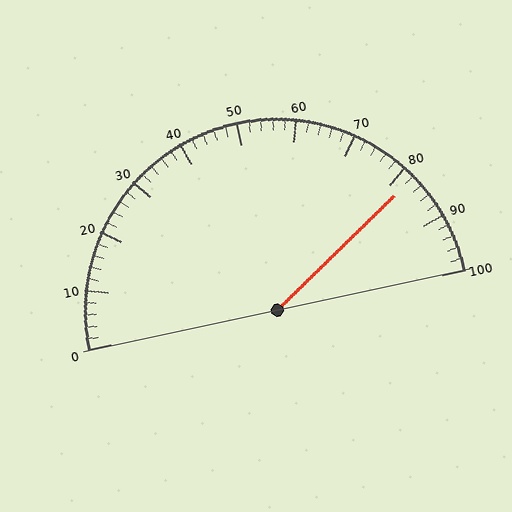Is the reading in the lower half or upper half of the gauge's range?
The reading is in the upper half of the range (0 to 100).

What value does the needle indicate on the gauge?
The needle indicates approximately 82.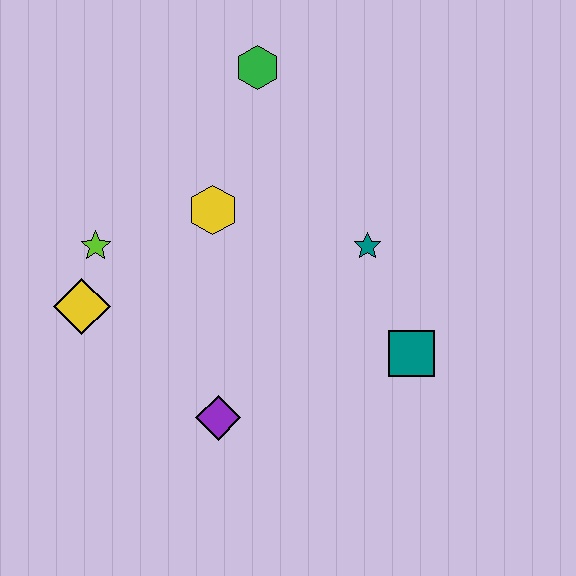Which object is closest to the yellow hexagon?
The lime star is closest to the yellow hexagon.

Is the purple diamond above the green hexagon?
No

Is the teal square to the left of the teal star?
No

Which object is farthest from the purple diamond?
The green hexagon is farthest from the purple diamond.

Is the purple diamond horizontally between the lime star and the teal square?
Yes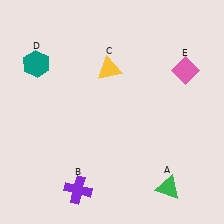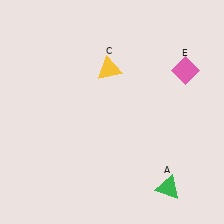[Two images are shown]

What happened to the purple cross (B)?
The purple cross (B) was removed in Image 2. It was in the bottom-left area of Image 1.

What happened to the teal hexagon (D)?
The teal hexagon (D) was removed in Image 2. It was in the top-left area of Image 1.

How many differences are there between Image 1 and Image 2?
There are 2 differences between the two images.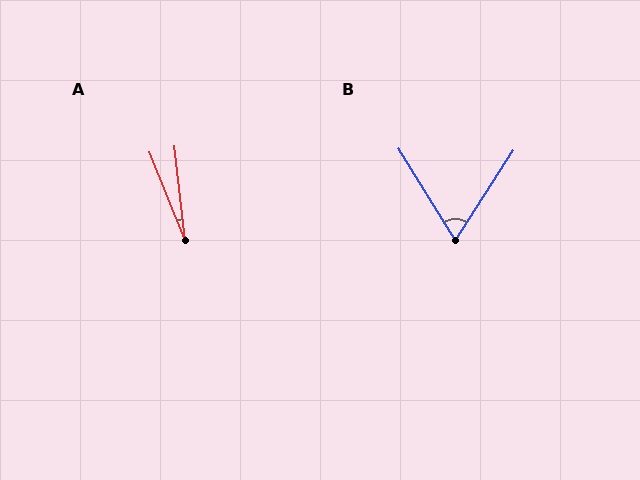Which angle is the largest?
B, at approximately 64 degrees.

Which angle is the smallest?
A, at approximately 16 degrees.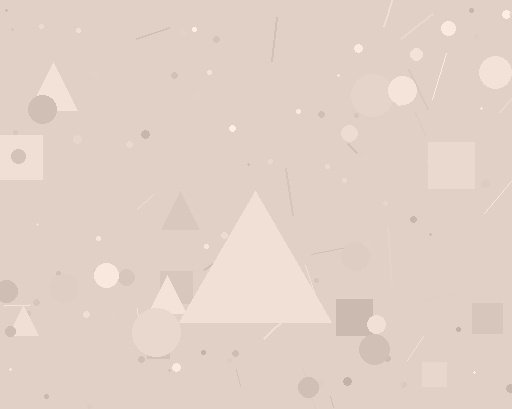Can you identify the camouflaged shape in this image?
The camouflaged shape is a triangle.